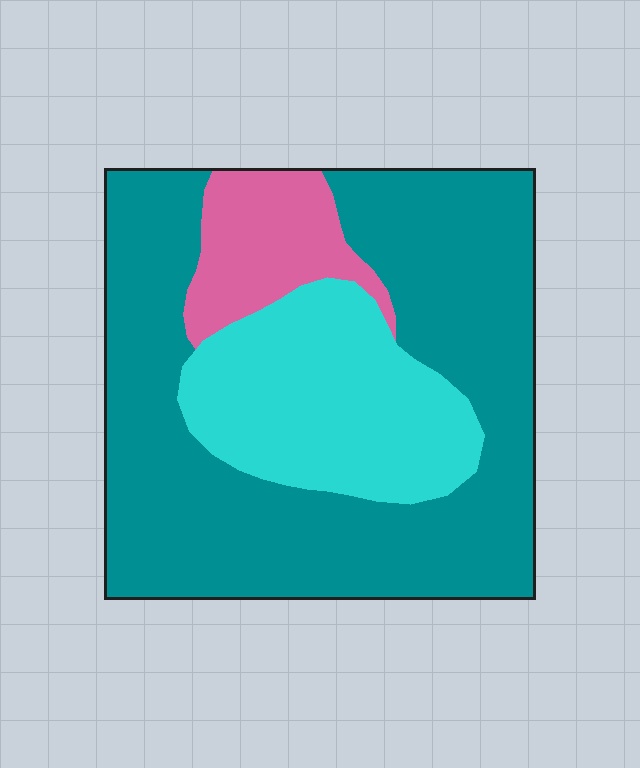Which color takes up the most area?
Teal, at roughly 65%.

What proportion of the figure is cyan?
Cyan covers around 25% of the figure.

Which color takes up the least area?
Pink, at roughly 10%.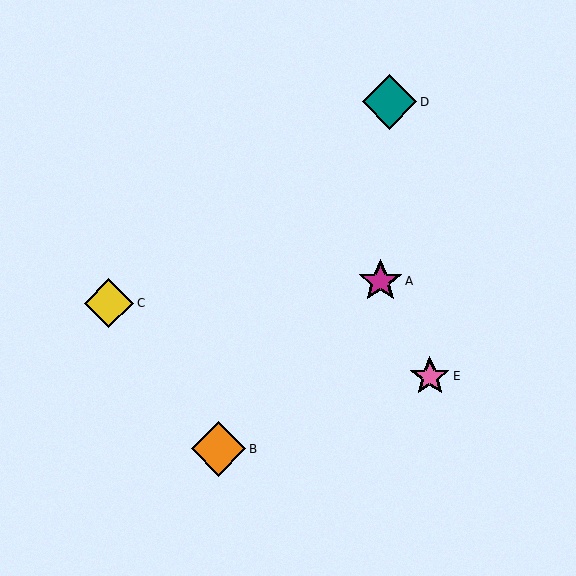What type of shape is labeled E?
Shape E is a pink star.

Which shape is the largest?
The orange diamond (labeled B) is the largest.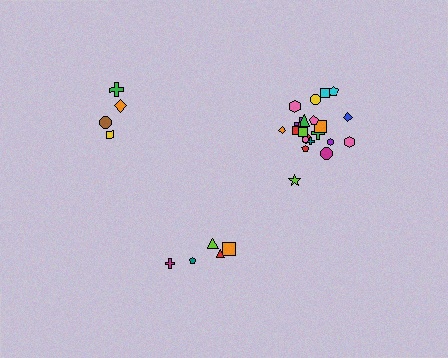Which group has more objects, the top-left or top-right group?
The top-right group.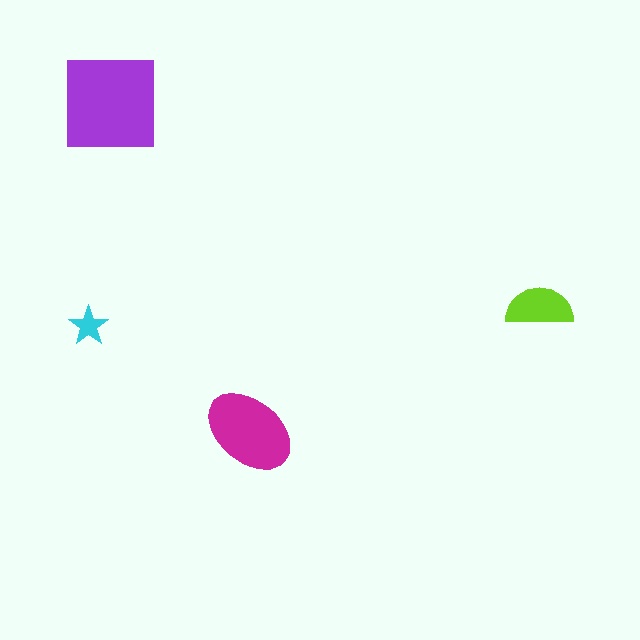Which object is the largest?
The purple square.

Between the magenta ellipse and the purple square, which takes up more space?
The purple square.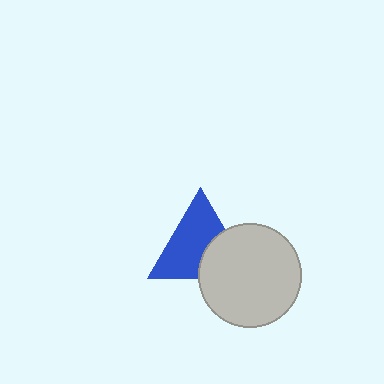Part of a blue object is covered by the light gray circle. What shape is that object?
It is a triangle.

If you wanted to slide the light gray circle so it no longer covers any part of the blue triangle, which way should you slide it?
Slide it toward the lower-right — that is the most direct way to separate the two shapes.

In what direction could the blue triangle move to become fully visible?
The blue triangle could move toward the upper-left. That would shift it out from behind the light gray circle entirely.